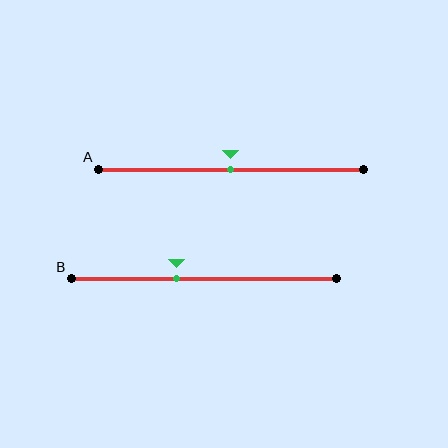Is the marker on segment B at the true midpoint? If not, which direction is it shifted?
No, the marker on segment B is shifted to the left by about 10% of the segment length.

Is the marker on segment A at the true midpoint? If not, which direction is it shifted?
Yes, the marker on segment A is at the true midpoint.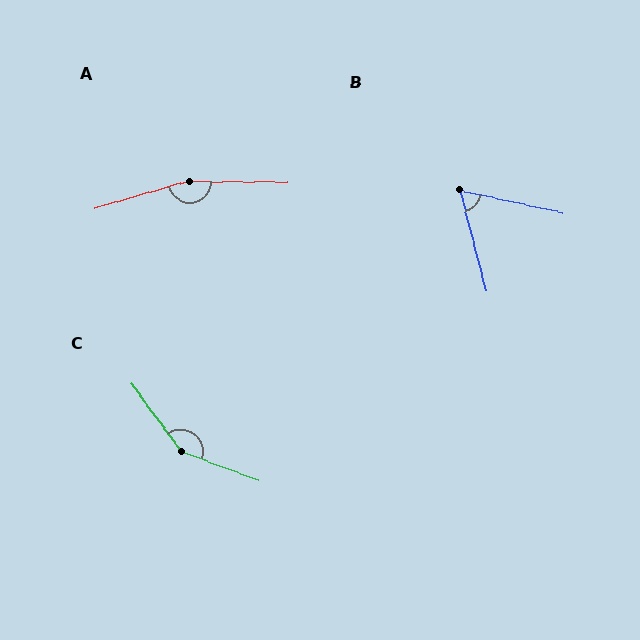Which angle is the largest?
A, at approximately 164 degrees.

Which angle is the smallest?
B, at approximately 63 degrees.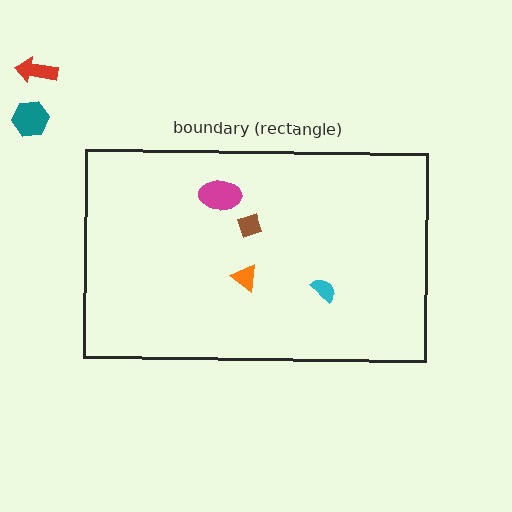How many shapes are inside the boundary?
4 inside, 2 outside.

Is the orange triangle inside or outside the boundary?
Inside.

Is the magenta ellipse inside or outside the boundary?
Inside.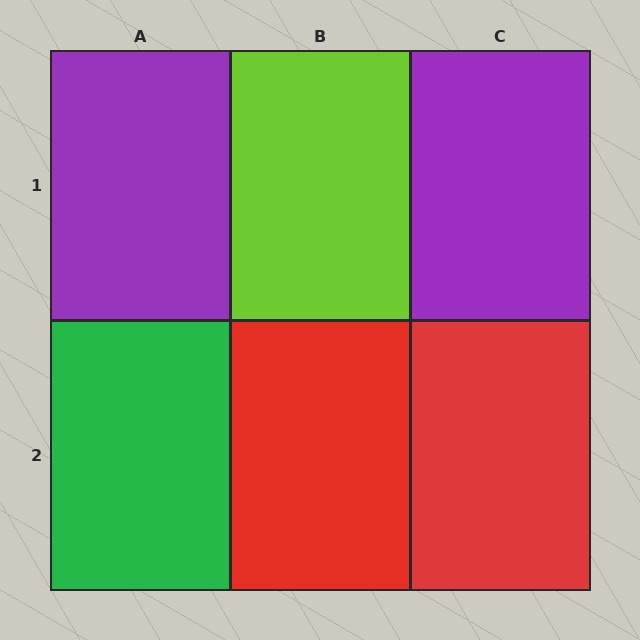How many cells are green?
1 cell is green.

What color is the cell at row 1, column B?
Lime.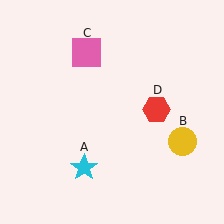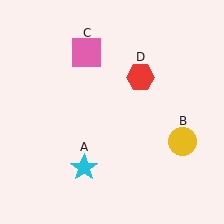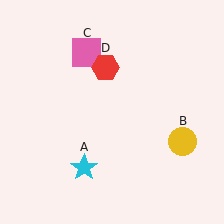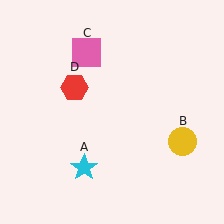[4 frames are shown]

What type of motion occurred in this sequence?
The red hexagon (object D) rotated counterclockwise around the center of the scene.